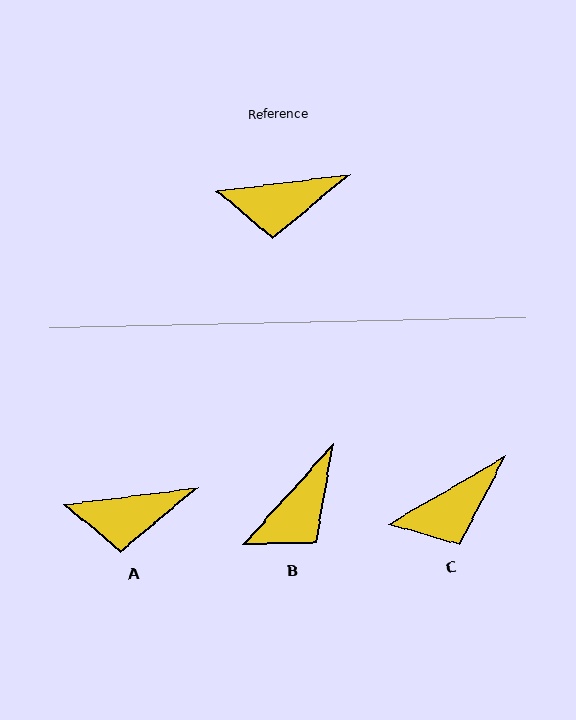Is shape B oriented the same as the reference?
No, it is off by about 40 degrees.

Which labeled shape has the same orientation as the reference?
A.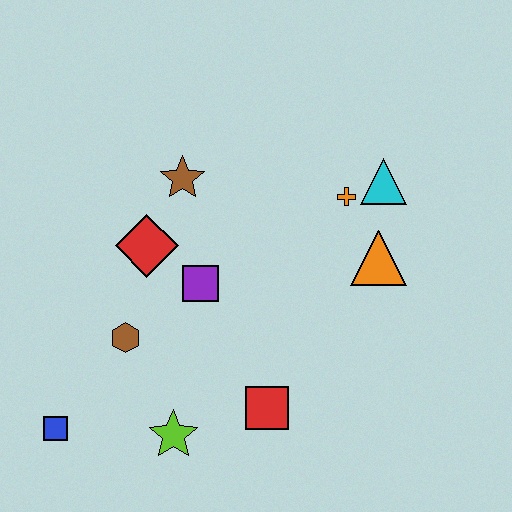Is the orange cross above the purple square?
Yes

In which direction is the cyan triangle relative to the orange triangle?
The cyan triangle is above the orange triangle.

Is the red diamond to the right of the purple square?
No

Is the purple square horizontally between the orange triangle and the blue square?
Yes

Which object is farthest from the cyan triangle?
The blue square is farthest from the cyan triangle.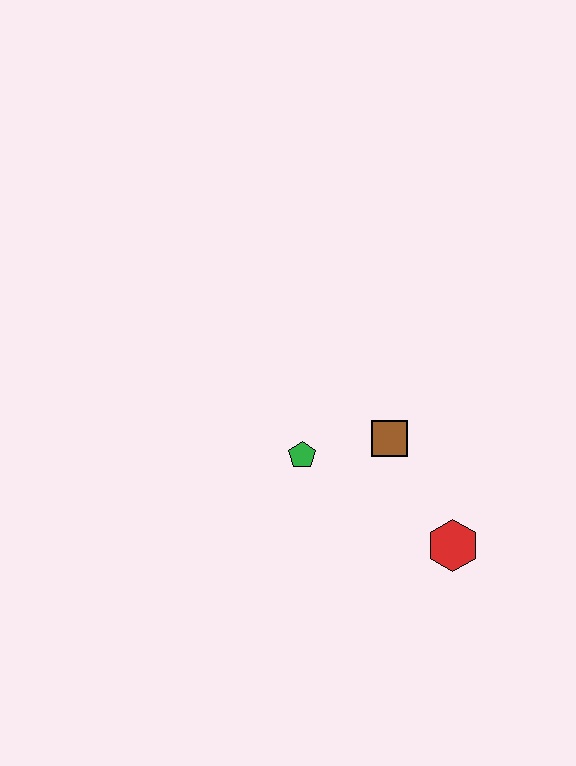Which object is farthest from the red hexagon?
The green pentagon is farthest from the red hexagon.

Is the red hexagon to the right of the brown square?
Yes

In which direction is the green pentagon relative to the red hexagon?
The green pentagon is to the left of the red hexagon.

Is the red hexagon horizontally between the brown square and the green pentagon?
No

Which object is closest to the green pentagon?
The brown square is closest to the green pentagon.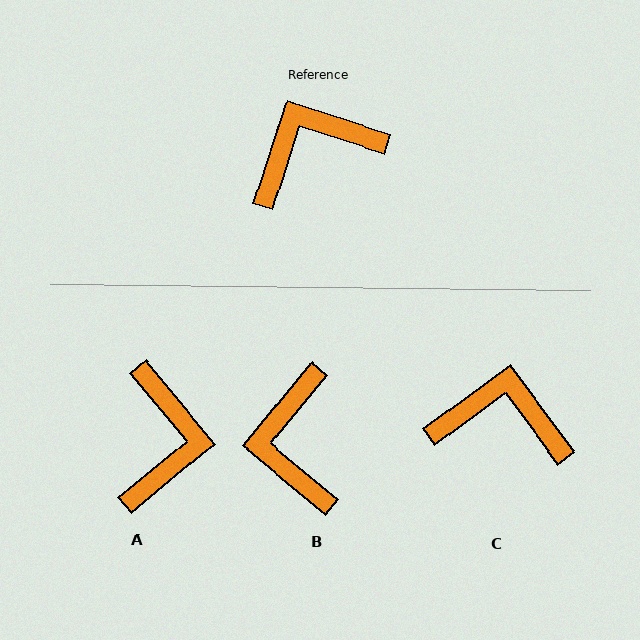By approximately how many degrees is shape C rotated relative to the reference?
Approximately 36 degrees clockwise.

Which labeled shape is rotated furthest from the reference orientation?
A, about 122 degrees away.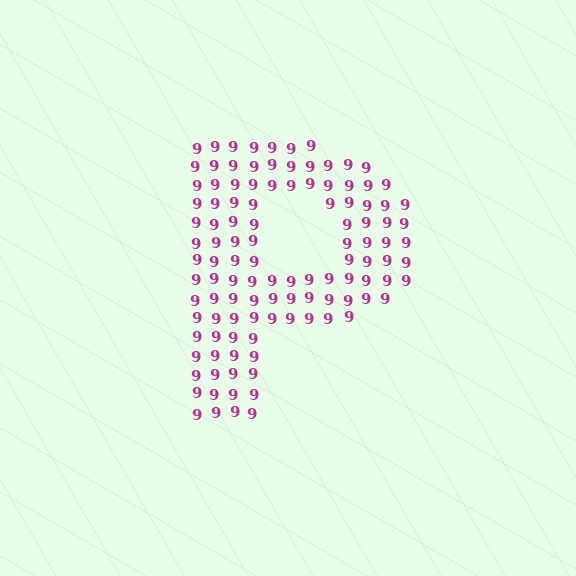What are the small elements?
The small elements are digit 9's.